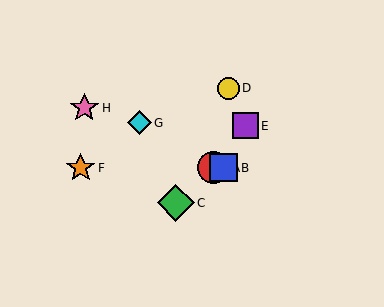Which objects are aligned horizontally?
Objects A, B, F are aligned horizontally.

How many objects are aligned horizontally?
3 objects (A, B, F) are aligned horizontally.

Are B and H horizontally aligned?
No, B is at y≈168 and H is at y≈108.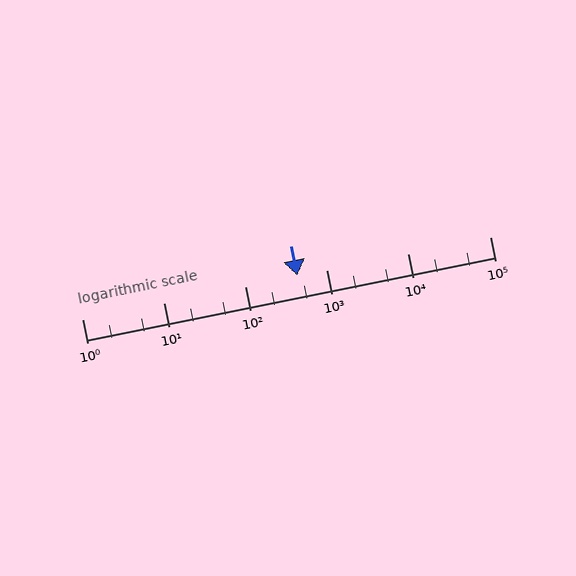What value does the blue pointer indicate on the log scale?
The pointer indicates approximately 440.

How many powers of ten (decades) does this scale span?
The scale spans 5 decades, from 1 to 100000.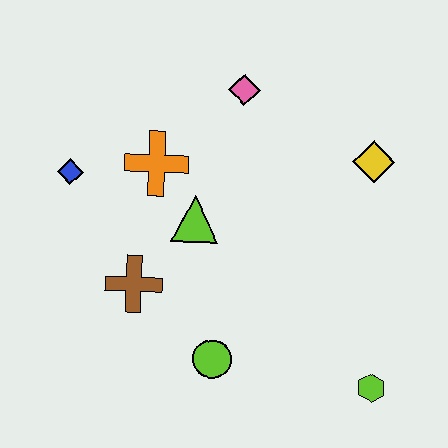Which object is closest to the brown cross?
The lime triangle is closest to the brown cross.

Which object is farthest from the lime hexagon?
The blue diamond is farthest from the lime hexagon.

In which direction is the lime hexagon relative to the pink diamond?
The lime hexagon is below the pink diamond.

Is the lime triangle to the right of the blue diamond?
Yes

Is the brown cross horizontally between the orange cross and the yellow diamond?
No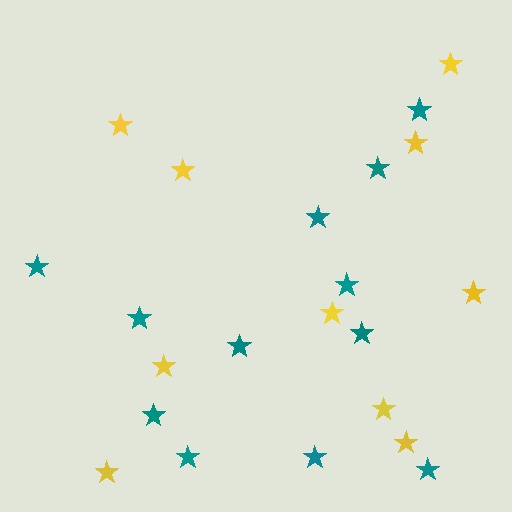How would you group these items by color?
There are 2 groups: one group of teal stars (12) and one group of yellow stars (10).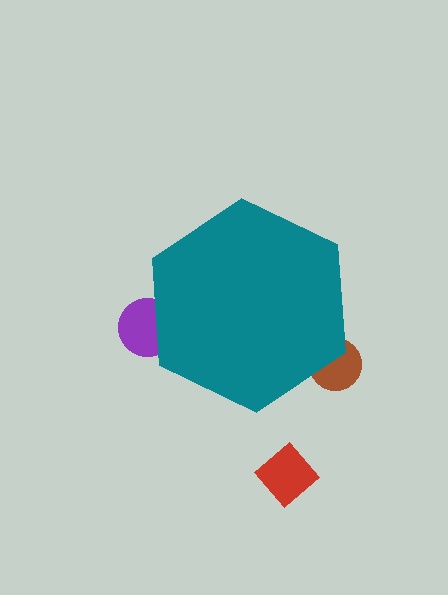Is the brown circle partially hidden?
Yes, the brown circle is partially hidden behind the teal hexagon.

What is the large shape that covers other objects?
A teal hexagon.